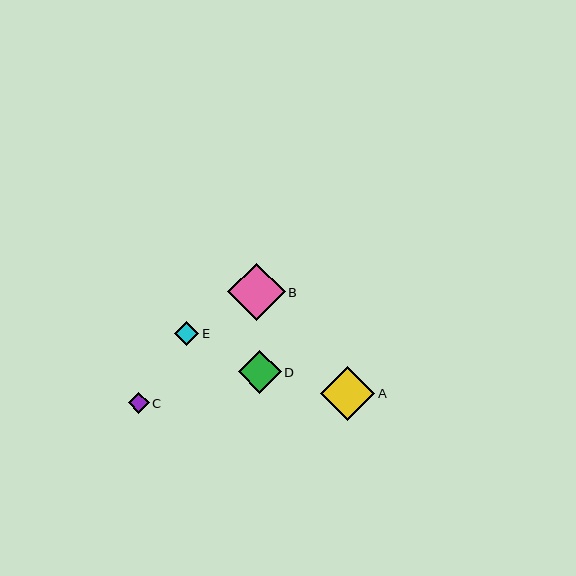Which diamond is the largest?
Diamond B is the largest with a size of approximately 57 pixels.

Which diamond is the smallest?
Diamond C is the smallest with a size of approximately 21 pixels.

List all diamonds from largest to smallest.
From largest to smallest: B, A, D, E, C.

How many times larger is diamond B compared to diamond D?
Diamond B is approximately 1.3 times the size of diamond D.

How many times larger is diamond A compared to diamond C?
Diamond A is approximately 2.6 times the size of diamond C.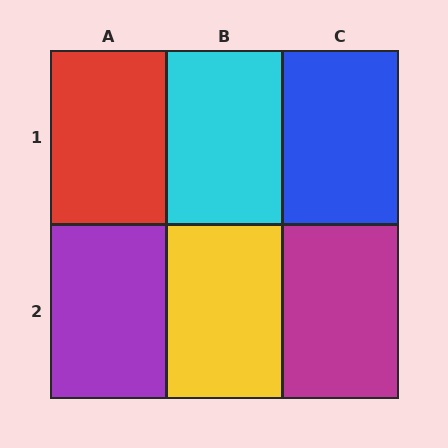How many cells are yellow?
1 cell is yellow.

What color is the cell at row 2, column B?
Yellow.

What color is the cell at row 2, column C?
Magenta.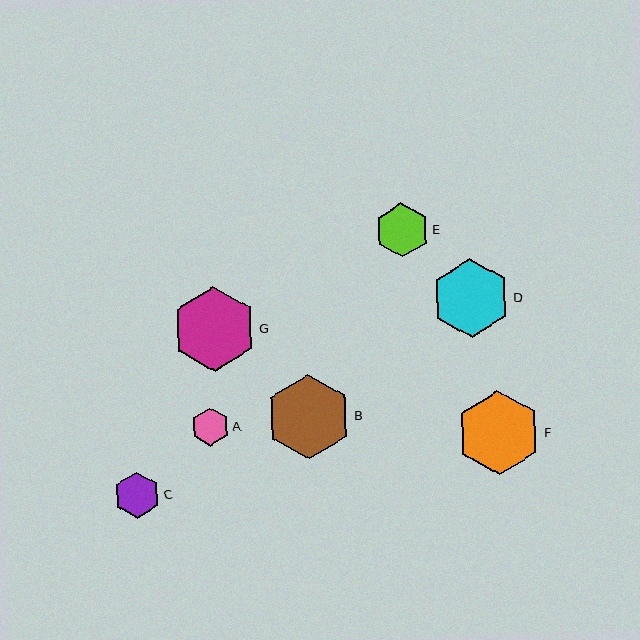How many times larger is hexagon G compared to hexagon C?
Hexagon G is approximately 1.8 times the size of hexagon C.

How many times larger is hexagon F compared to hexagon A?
Hexagon F is approximately 2.2 times the size of hexagon A.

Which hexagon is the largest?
Hexagon B is the largest with a size of approximately 85 pixels.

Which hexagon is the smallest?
Hexagon A is the smallest with a size of approximately 38 pixels.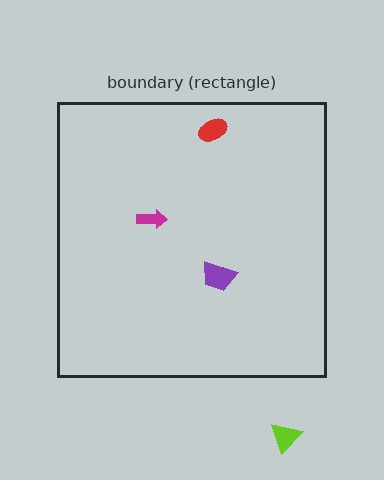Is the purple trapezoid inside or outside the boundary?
Inside.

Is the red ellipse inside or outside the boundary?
Inside.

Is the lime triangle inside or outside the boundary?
Outside.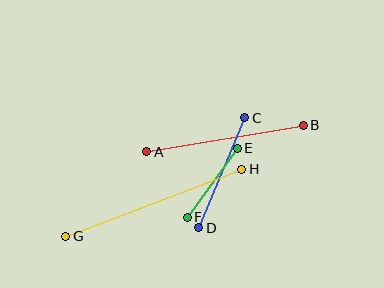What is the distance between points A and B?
The distance is approximately 159 pixels.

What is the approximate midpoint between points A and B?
The midpoint is at approximately (225, 139) pixels.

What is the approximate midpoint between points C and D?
The midpoint is at approximately (222, 173) pixels.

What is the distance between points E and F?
The distance is approximately 85 pixels.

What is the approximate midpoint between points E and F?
The midpoint is at approximately (212, 183) pixels.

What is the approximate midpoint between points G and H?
The midpoint is at approximately (154, 203) pixels.